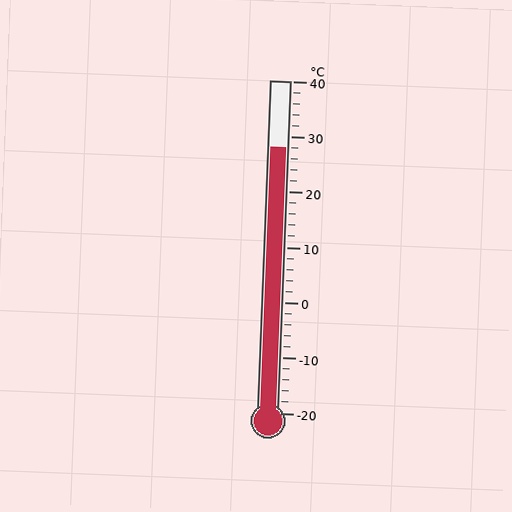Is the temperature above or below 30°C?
The temperature is below 30°C.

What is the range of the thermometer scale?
The thermometer scale ranges from -20°C to 40°C.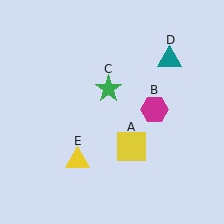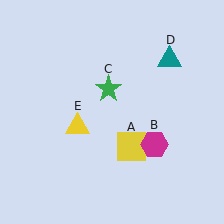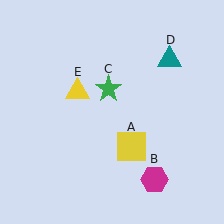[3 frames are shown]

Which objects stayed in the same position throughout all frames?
Yellow square (object A) and green star (object C) and teal triangle (object D) remained stationary.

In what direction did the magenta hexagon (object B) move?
The magenta hexagon (object B) moved down.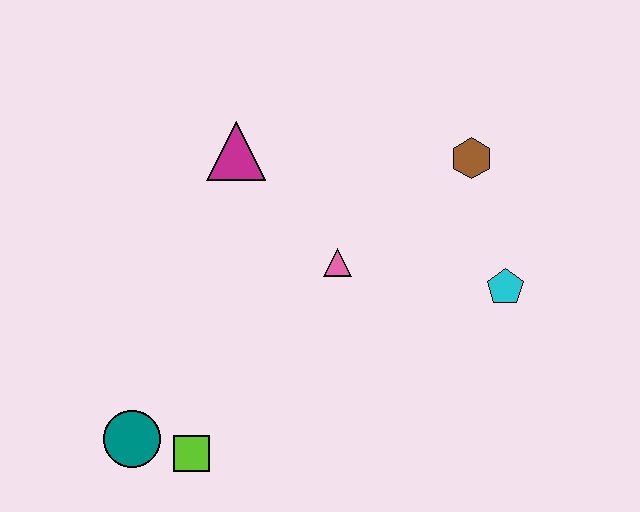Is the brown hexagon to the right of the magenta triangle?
Yes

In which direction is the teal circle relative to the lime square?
The teal circle is to the left of the lime square.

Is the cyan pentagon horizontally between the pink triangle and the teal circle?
No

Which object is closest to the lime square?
The teal circle is closest to the lime square.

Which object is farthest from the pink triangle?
The teal circle is farthest from the pink triangle.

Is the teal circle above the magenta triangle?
No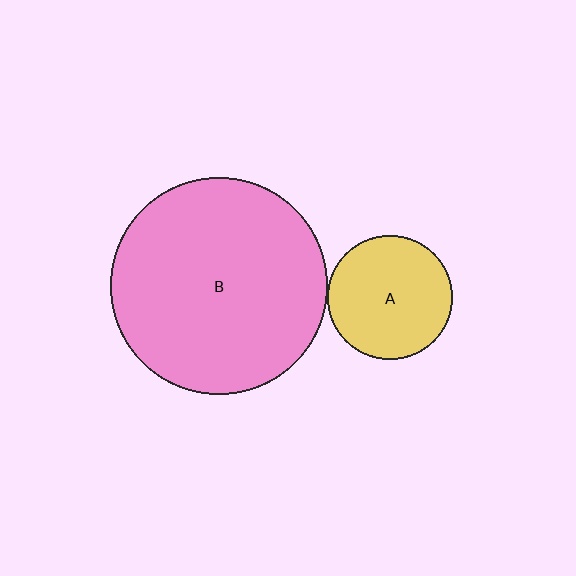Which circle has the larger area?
Circle B (pink).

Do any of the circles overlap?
No, none of the circles overlap.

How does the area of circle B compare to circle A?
Approximately 3.0 times.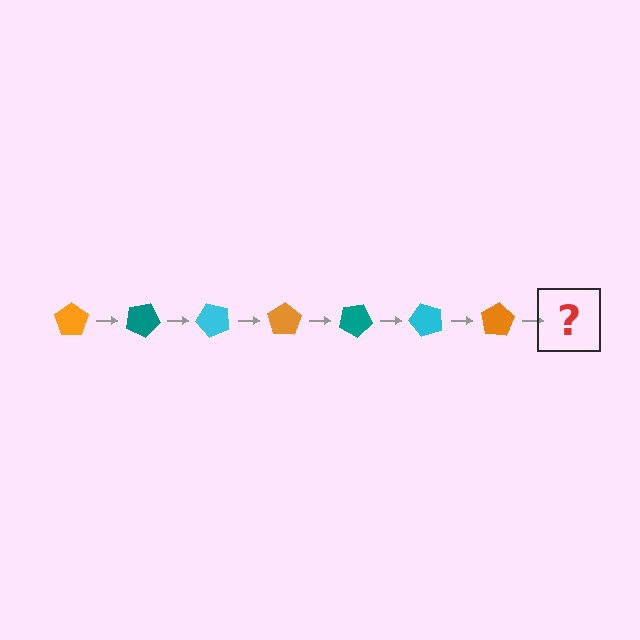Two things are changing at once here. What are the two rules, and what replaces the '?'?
The two rules are that it rotates 25 degrees each step and the color cycles through orange, teal, and cyan. The '?' should be a teal pentagon, rotated 175 degrees from the start.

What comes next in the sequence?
The next element should be a teal pentagon, rotated 175 degrees from the start.